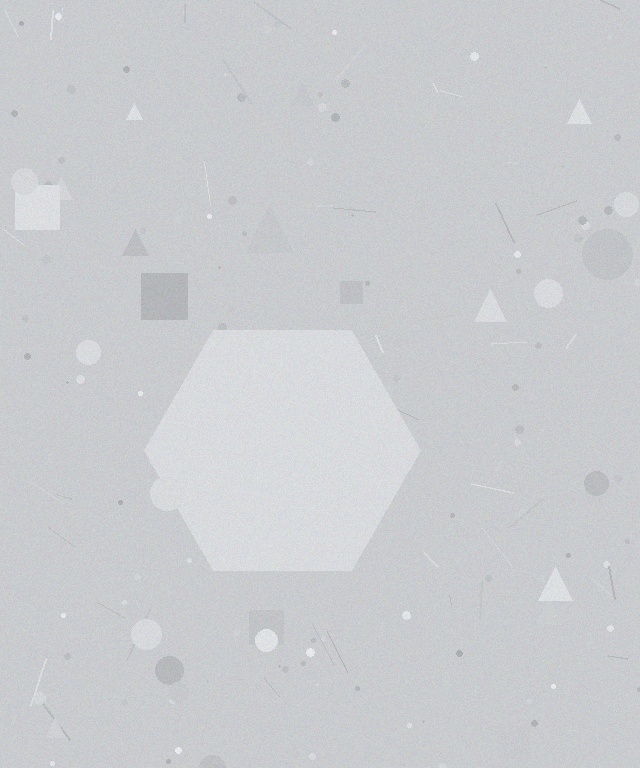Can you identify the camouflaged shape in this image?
The camouflaged shape is a hexagon.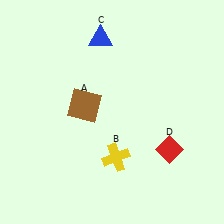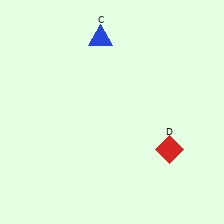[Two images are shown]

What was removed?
The brown square (A), the yellow cross (B) were removed in Image 2.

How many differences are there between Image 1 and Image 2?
There are 2 differences between the two images.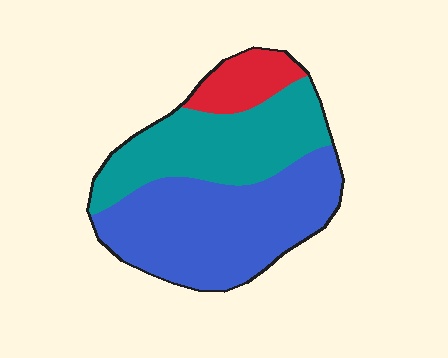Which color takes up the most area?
Blue, at roughly 50%.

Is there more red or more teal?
Teal.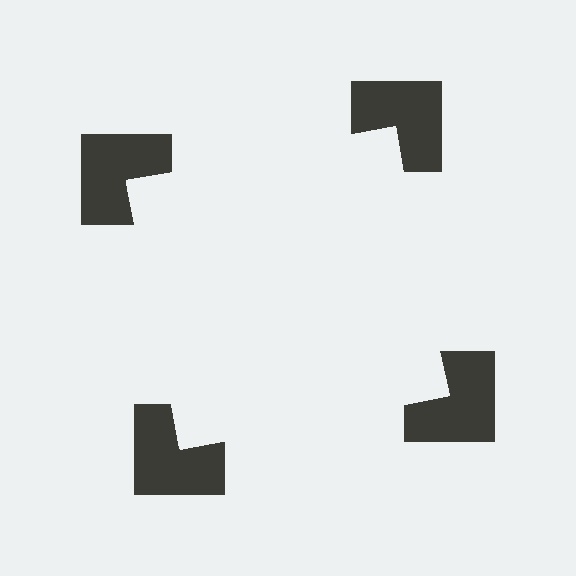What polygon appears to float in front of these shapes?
An illusory square — its edges are inferred from the aligned wedge cuts in the notched squares, not physically drawn.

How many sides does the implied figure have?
4 sides.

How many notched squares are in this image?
There are 4 — one at each vertex of the illusory square.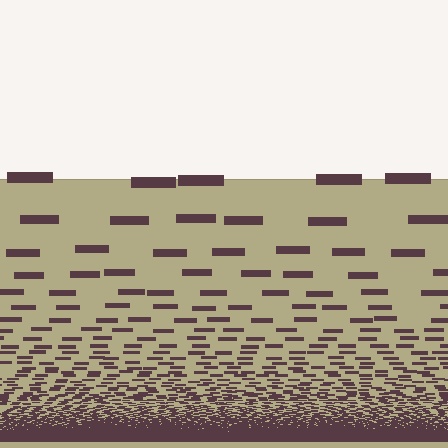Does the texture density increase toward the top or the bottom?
Density increases toward the bottom.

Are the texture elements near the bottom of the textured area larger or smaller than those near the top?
Smaller. The gradient is inverted — elements near the bottom are smaller and denser.